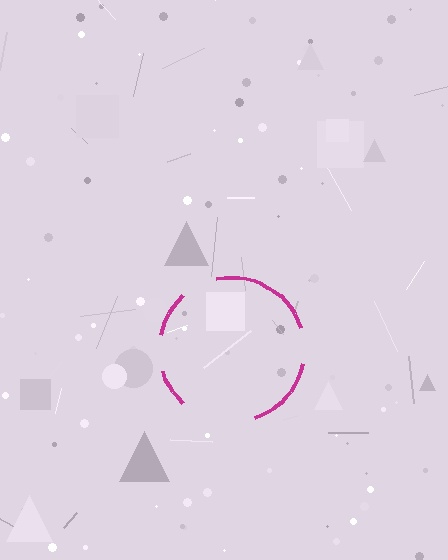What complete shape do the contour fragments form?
The contour fragments form a circle.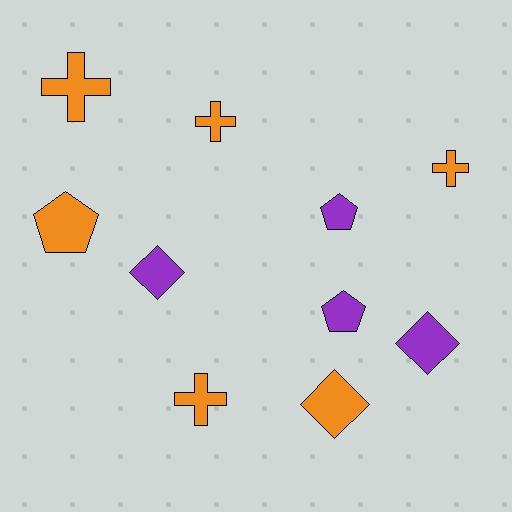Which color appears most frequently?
Orange, with 6 objects.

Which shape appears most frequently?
Cross, with 4 objects.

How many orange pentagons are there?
There is 1 orange pentagon.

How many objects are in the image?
There are 10 objects.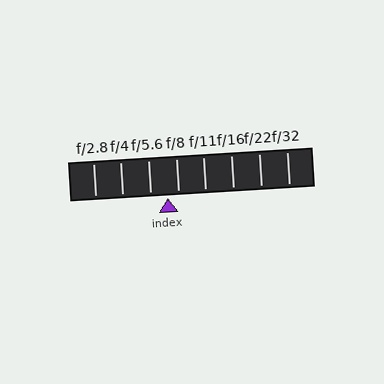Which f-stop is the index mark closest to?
The index mark is closest to f/8.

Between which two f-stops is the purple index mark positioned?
The index mark is between f/5.6 and f/8.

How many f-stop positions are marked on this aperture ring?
There are 8 f-stop positions marked.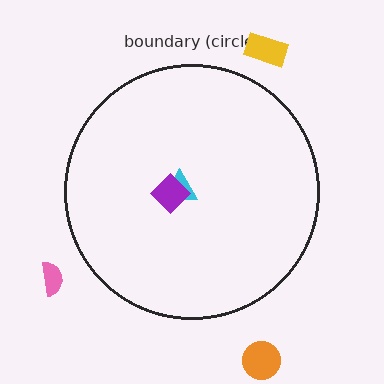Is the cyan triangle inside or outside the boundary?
Inside.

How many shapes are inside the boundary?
2 inside, 3 outside.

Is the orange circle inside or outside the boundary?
Outside.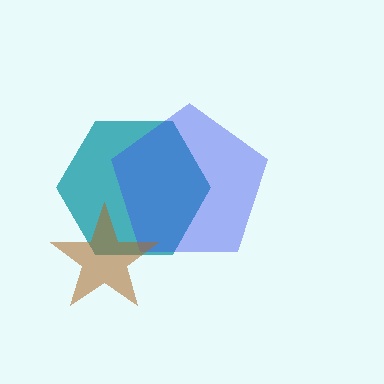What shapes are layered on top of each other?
The layered shapes are: a teal hexagon, a blue pentagon, a brown star.